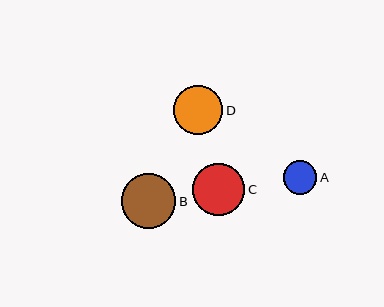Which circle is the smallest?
Circle A is the smallest with a size of approximately 34 pixels.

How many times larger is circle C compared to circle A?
Circle C is approximately 1.6 times the size of circle A.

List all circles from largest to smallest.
From largest to smallest: B, C, D, A.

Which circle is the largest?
Circle B is the largest with a size of approximately 55 pixels.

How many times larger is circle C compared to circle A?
Circle C is approximately 1.6 times the size of circle A.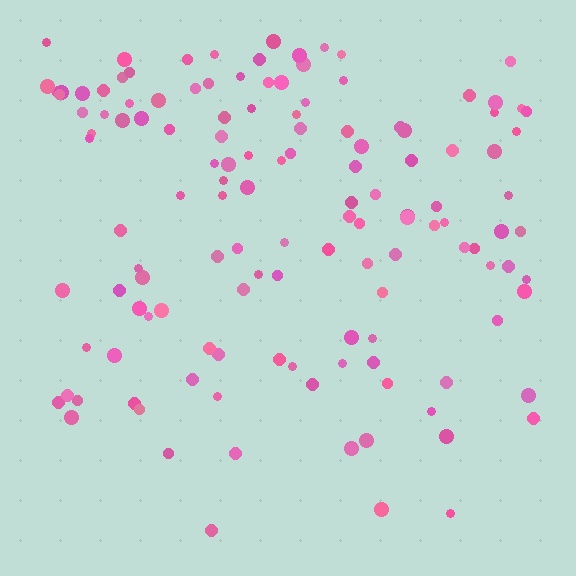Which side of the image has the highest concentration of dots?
The top.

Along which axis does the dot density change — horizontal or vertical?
Vertical.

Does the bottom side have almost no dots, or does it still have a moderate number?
Still a moderate number, just noticeably fewer than the top.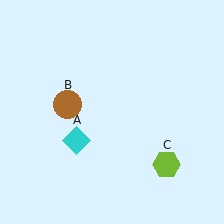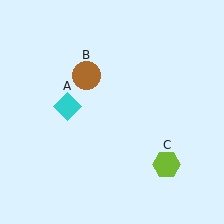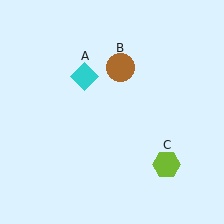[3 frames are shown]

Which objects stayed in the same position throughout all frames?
Lime hexagon (object C) remained stationary.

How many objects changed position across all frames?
2 objects changed position: cyan diamond (object A), brown circle (object B).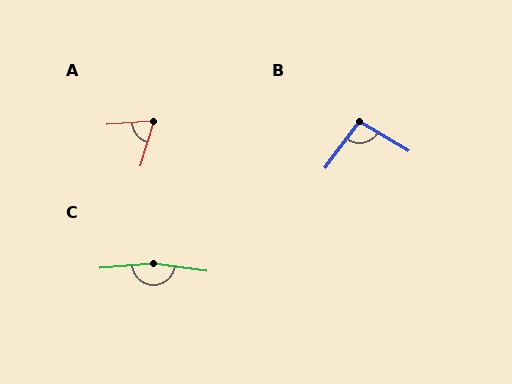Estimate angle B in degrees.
Approximately 96 degrees.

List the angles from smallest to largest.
A (69°), B (96°), C (167°).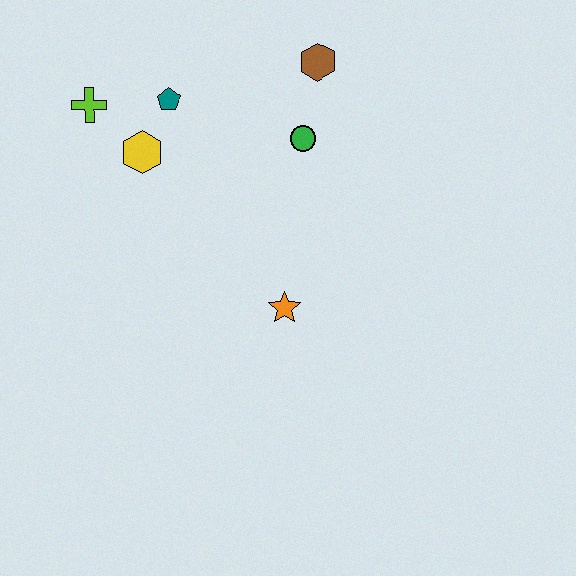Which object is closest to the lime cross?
The yellow hexagon is closest to the lime cross.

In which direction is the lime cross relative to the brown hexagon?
The lime cross is to the left of the brown hexagon.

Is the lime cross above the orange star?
Yes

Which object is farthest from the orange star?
The lime cross is farthest from the orange star.